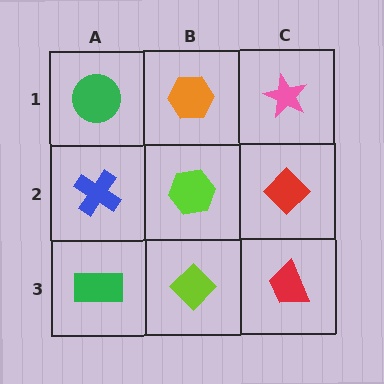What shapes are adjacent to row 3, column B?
A lime hexagon (row 2, column B), a green rectangle (row 3, column A), a red trapezoid (row 3, column C).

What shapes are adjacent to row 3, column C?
A red diamond (row 2, column C), a lime diamond (row 3, column B).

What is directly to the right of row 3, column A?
A lime diamond.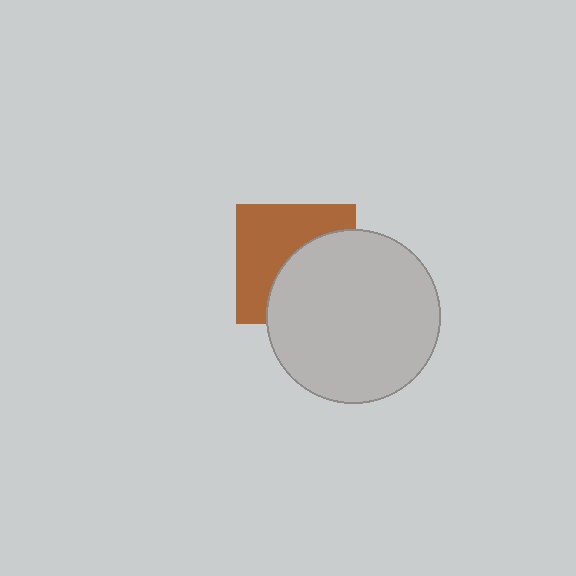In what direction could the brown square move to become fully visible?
The brown square could move toward the upper-left. That would shift it out from behind the light gray circle entirely.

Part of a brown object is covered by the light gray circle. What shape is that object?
It is a square.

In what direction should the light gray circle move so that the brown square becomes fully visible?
The light gray circle should move toward the lower-right. That is the shortest direction to clear the overlap and leave the brown square fully visible.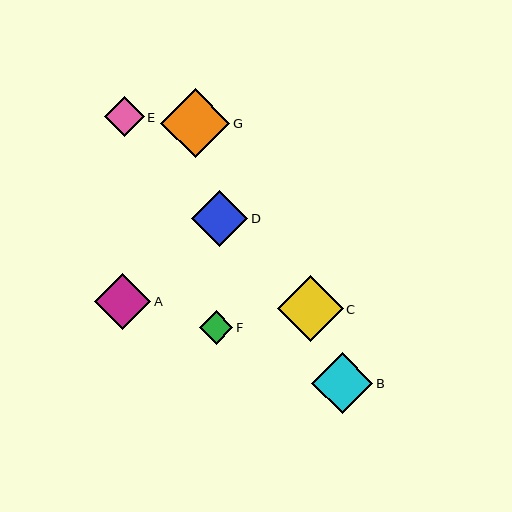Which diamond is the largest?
Diamond G is the largest with a size of approximately 69 pixels.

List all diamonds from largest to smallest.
From largest to smallest: G, C, B, D, A, E, F.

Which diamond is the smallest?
Diamond F is the smallest with a size of approximately 34 pixels.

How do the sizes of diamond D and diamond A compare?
Diamond D and diamond A are approximately the same size.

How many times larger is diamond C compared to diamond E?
Diamond C is approximately 1.6 times the size of diamond E.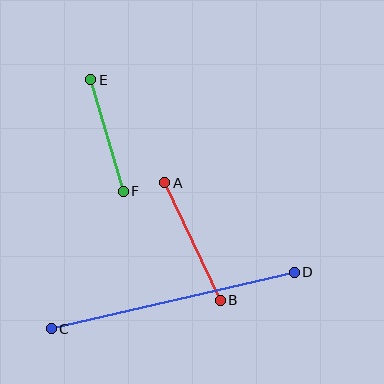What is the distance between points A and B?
The distance is approximately 130 pixels.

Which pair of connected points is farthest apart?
Points C and D are farthest apart.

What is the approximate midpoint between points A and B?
The midpoint is at approximately (192, 241) pixels.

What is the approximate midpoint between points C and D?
The midpoint is at approximately (173, 301) pixels.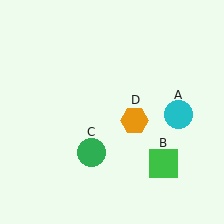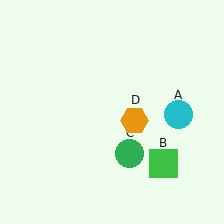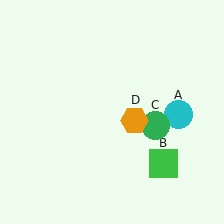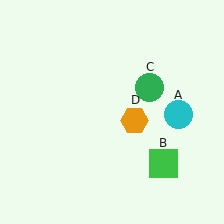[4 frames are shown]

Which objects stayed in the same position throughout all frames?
Cyan circle (object A) and green square (object B) and orange hexagon (object D) remained stationary.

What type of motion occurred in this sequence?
The green circle (object C) rotated counterclockwise around the center of the scene.